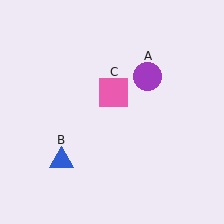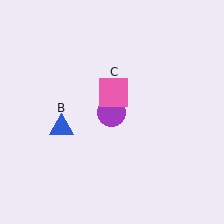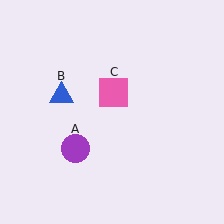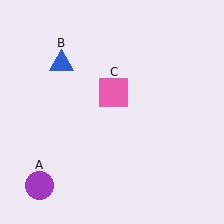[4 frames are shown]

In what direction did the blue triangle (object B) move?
The blue triangle (object B) moved up.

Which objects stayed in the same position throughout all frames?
Pink square (object C) remained stationary.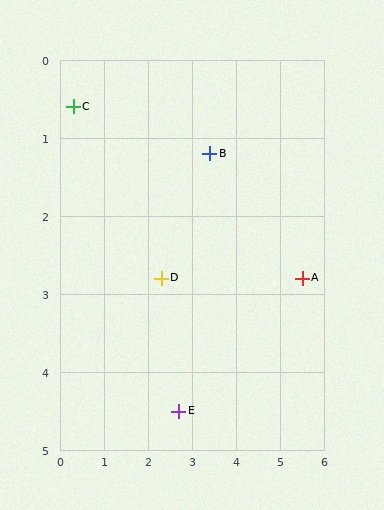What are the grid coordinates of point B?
Point B is at approximately (3.4, 1.2).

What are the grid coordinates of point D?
Point D is at approximately (2.3, 2.8).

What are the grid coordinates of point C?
Point C is at approximately (0.3, 0.6).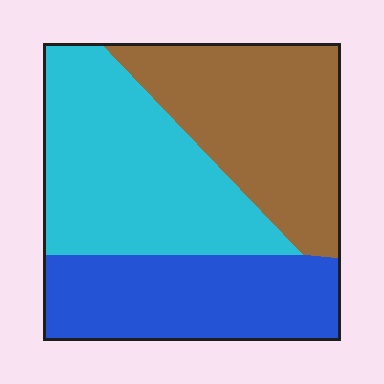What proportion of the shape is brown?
Brown takes up about one third (1/3) of the shape.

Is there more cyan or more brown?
Cyan.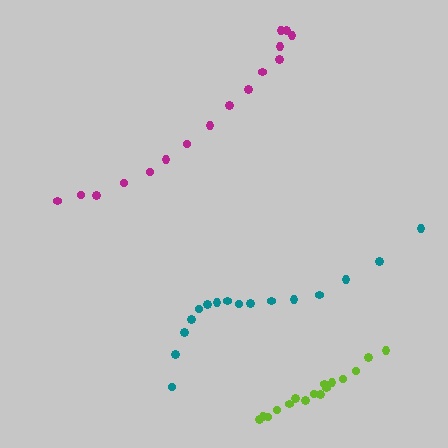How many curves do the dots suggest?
There are 3 distinct paths.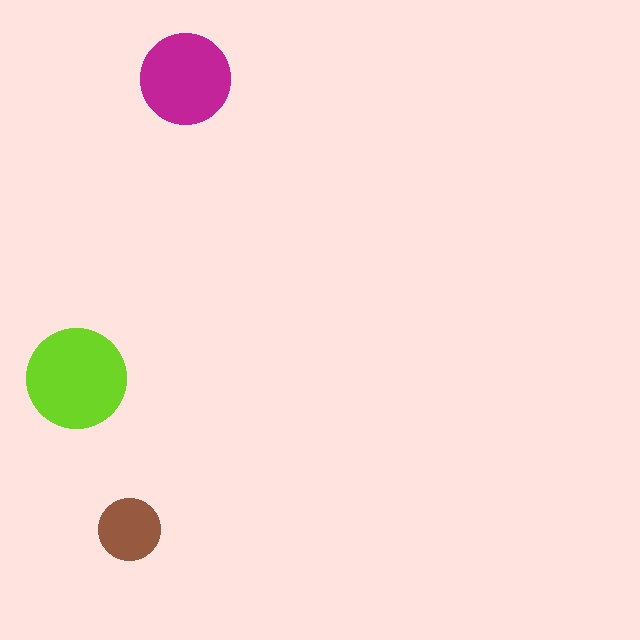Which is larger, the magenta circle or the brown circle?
The magenta one.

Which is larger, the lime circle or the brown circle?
The lime one.